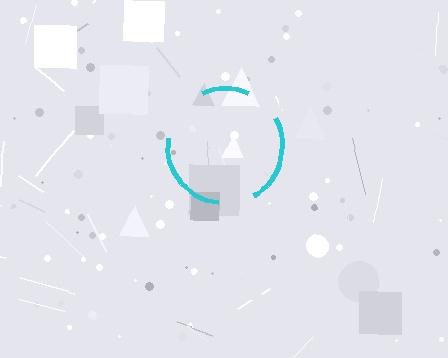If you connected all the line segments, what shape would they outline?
They would outline a circle.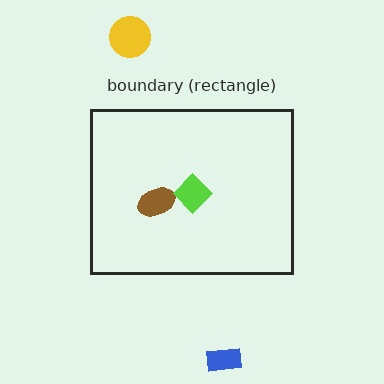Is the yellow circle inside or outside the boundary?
Outside.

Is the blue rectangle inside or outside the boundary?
Outside.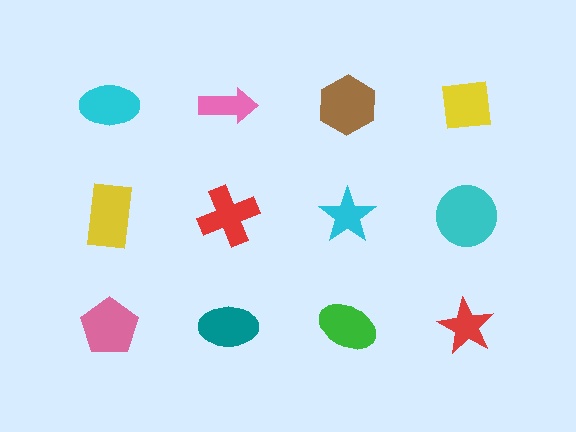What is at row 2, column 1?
A yellow rectangle.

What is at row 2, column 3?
A cyan star.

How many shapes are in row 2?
4 shapes.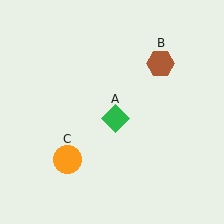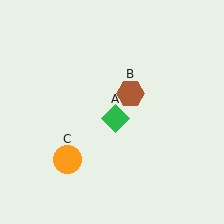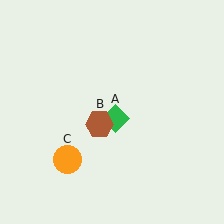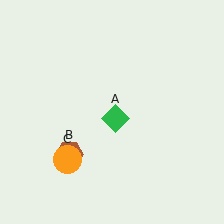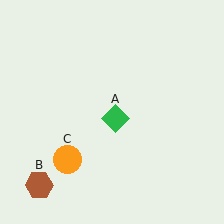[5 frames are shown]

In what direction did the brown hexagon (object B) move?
The brown hexagon (object B) moved down and to the left.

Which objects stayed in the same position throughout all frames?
Green diamond (object A) and orange circle (object C) remained stationary.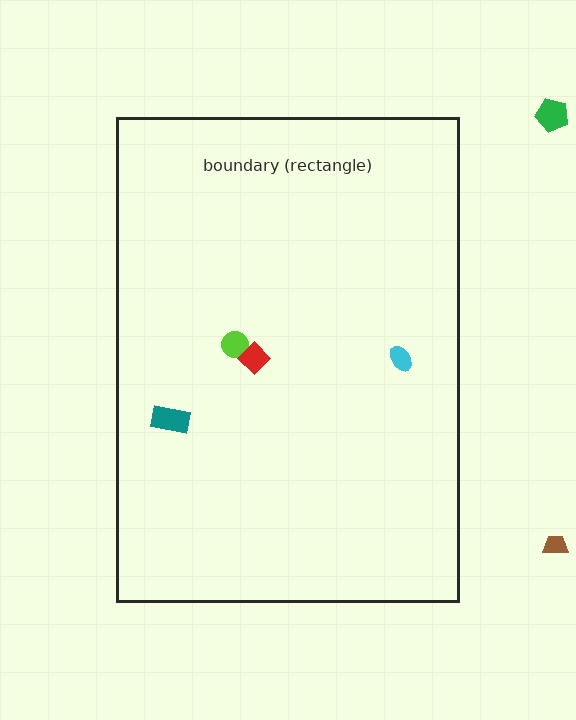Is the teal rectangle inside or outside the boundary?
Inside.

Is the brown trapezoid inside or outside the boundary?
Outside.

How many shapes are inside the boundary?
4 inside, 2 outside.